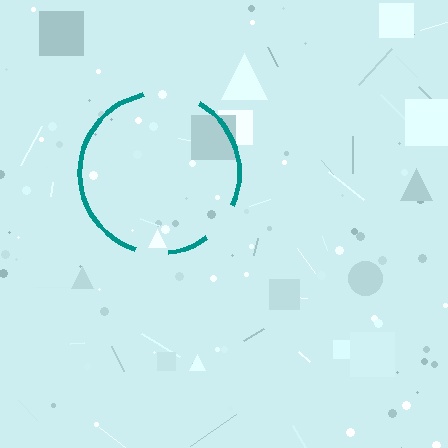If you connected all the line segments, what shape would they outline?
They would outline a circle.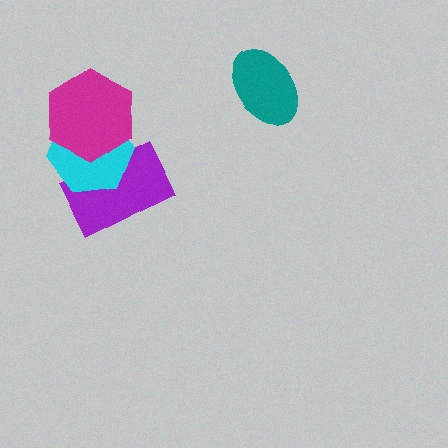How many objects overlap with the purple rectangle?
2 objects overlap with the purple rectangle.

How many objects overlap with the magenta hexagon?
2 objects overlap with the magenta hexagon.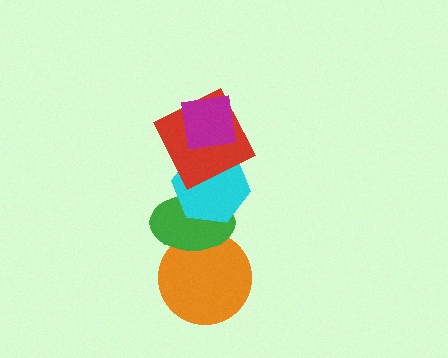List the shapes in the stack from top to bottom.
From top to bottom: the magenta square, the red square, the cyan hexagon, the green ellipse, the orange circle.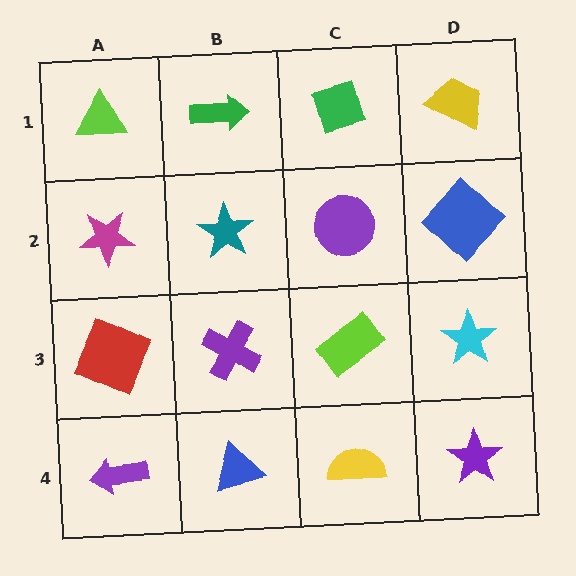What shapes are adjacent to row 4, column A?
A red square (row 3, column A), a blue triangle (row 4, column B).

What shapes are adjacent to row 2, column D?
A yellow trapezoid (row 1, column D), a cyan star (row 3, column D), a purple circle (row 2, column C).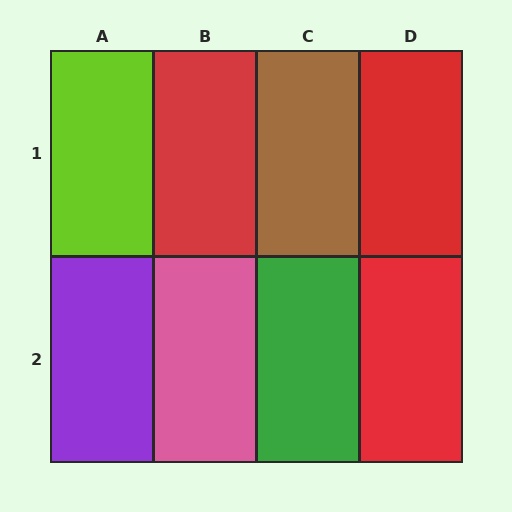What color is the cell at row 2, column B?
Pink.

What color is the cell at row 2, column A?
Purple.